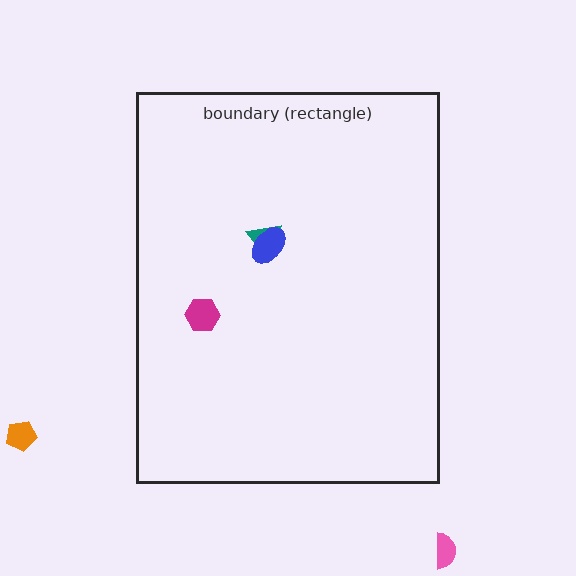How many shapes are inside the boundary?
3 inside, 2 outside.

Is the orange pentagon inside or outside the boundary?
Outside.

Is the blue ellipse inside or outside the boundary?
Inside.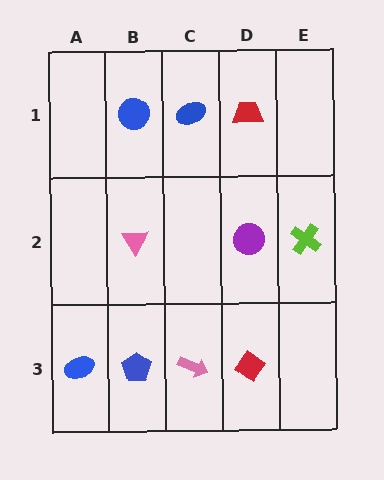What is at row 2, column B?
A pink triangle.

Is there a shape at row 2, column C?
No, that cell is empty.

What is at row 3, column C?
A pink arrow.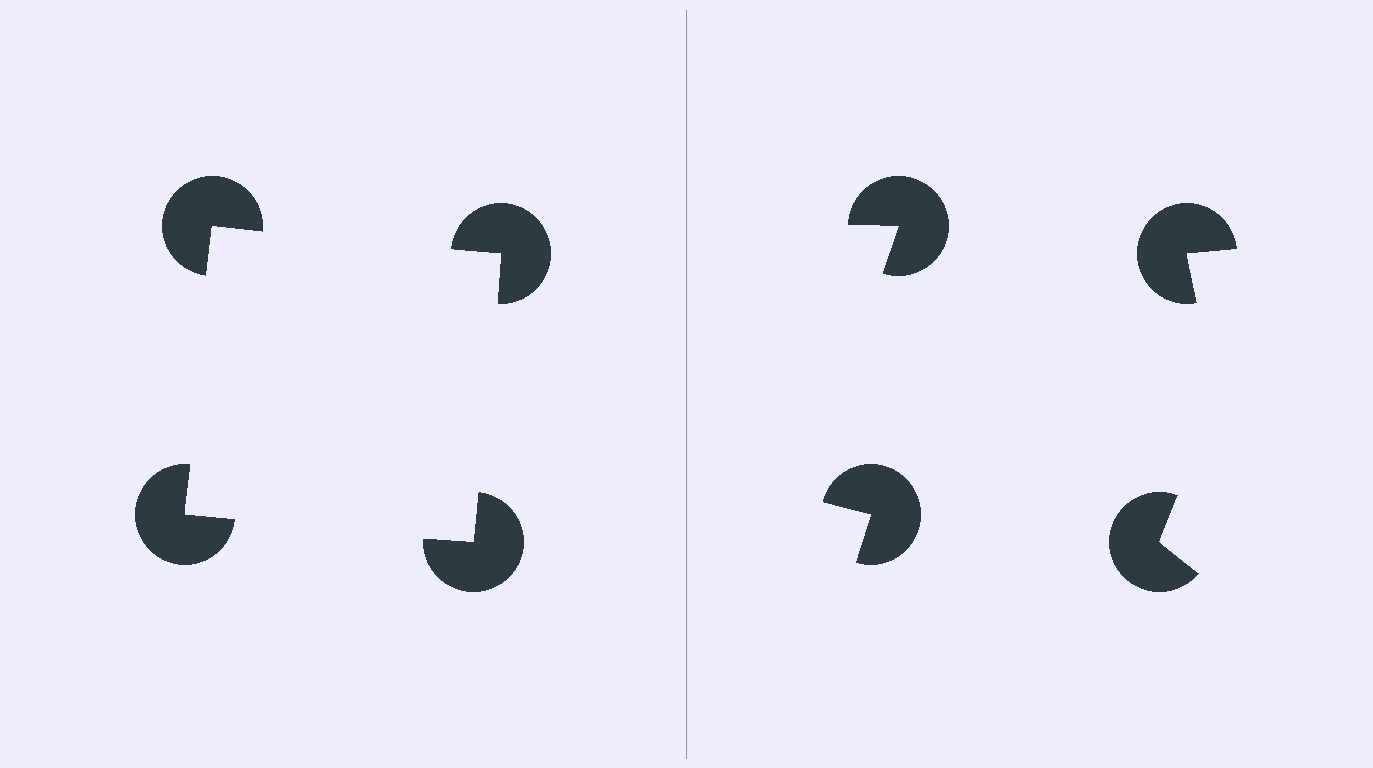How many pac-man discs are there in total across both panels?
8 — 4 on each side.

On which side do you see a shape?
An illusory square appears on the left side. On the right side the wedge cuts are rotated, so no coherent shape forms.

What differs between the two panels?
The pac-man discs are positioned identically on both sides; only the wedge orientations differ. On the left they align to a square; on the right they are misaligned.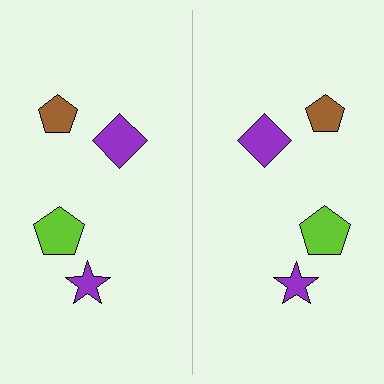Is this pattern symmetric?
Yes, this pattern has bilateral (reflection) symmetry.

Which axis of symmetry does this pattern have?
The pattern has a vertical axis of symmetry running through the center of the image.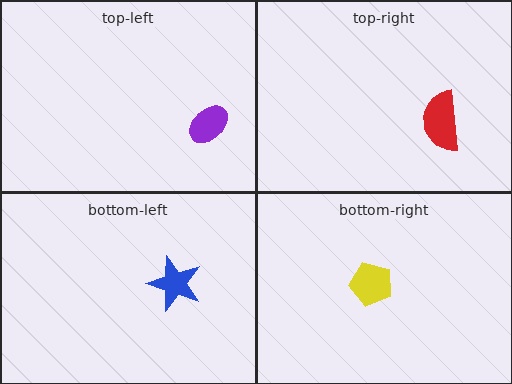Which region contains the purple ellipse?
The top-left region.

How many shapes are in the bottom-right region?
1.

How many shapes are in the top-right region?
1.